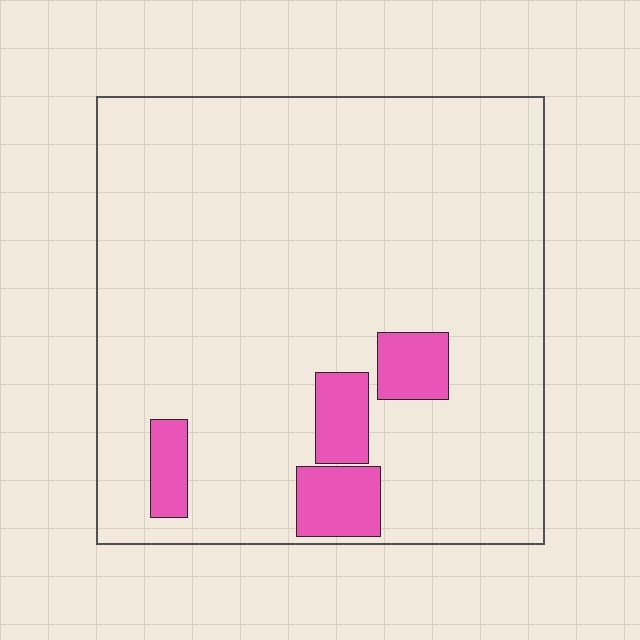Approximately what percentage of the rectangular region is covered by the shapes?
Approximately 10%.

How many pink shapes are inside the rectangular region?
4.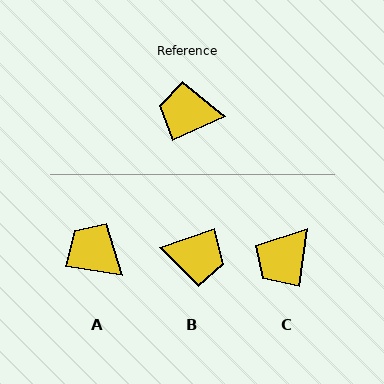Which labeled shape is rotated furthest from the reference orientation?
B, about 174 degrees away.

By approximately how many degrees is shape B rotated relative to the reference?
Approximately 174 degrees counter-clockwise.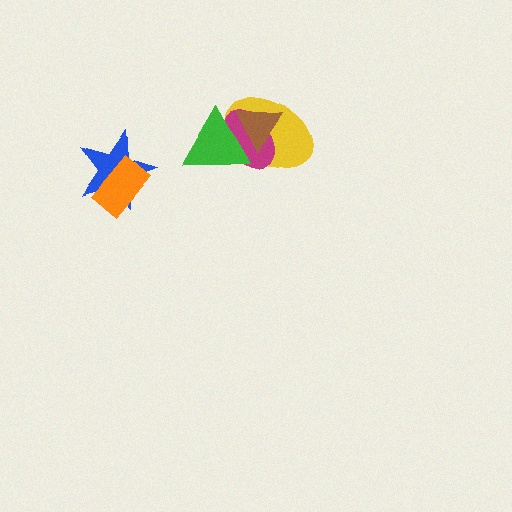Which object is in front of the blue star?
The orange rectangle is in front of the blue star.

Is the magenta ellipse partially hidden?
Yes, it is partially covered by another shape.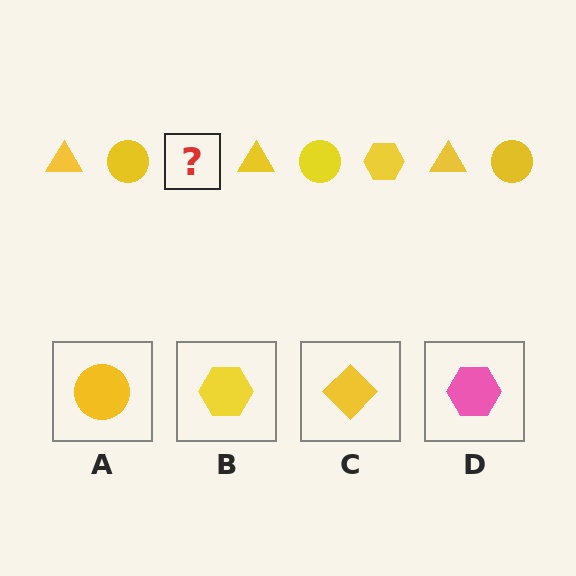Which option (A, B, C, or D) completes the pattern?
B.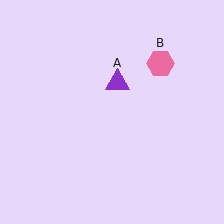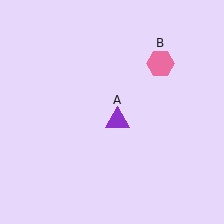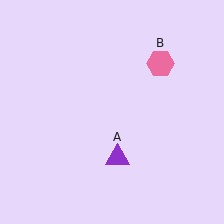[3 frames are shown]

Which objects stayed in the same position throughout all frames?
Pink hexagon (object B) remained stationary.